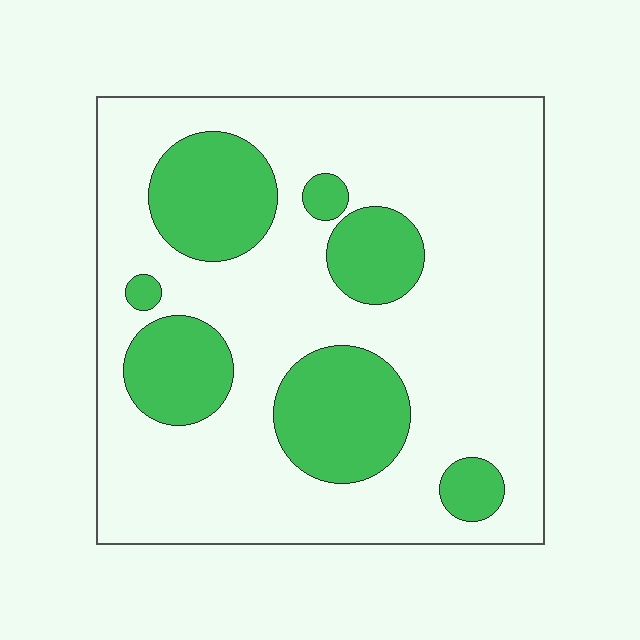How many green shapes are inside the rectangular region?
7.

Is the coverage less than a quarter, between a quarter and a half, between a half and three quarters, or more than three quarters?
Between a quarter and a half.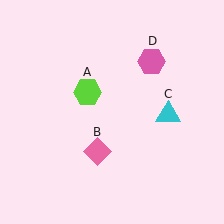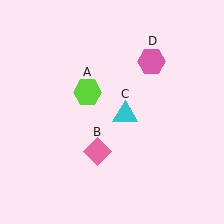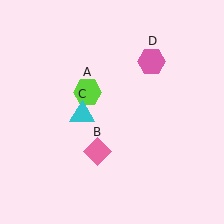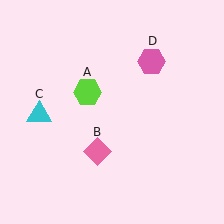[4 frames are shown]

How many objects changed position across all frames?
1 object changed position: cyan triangle (object C).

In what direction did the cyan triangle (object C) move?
The cyan triangle (object C) moved left.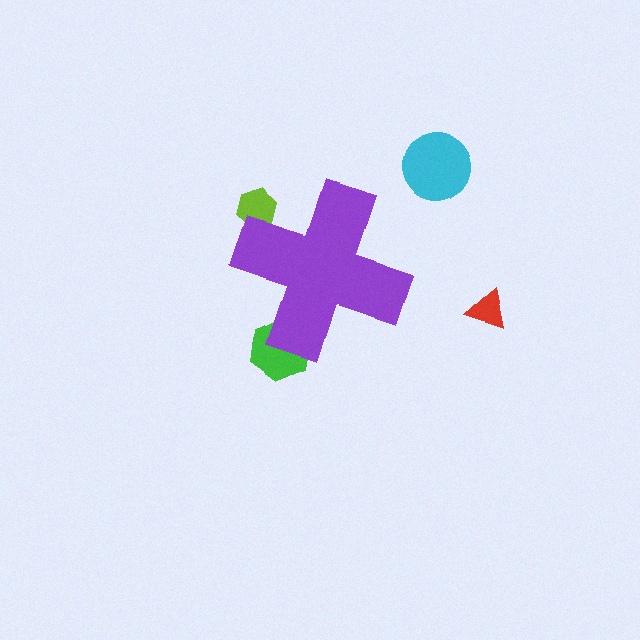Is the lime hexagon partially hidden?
Yes, the lime hexagon is partially hidden behind the purple cross.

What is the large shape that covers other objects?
A purple cross.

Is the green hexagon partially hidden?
Yes, the green hexagon is partially hidden behind the purple cross.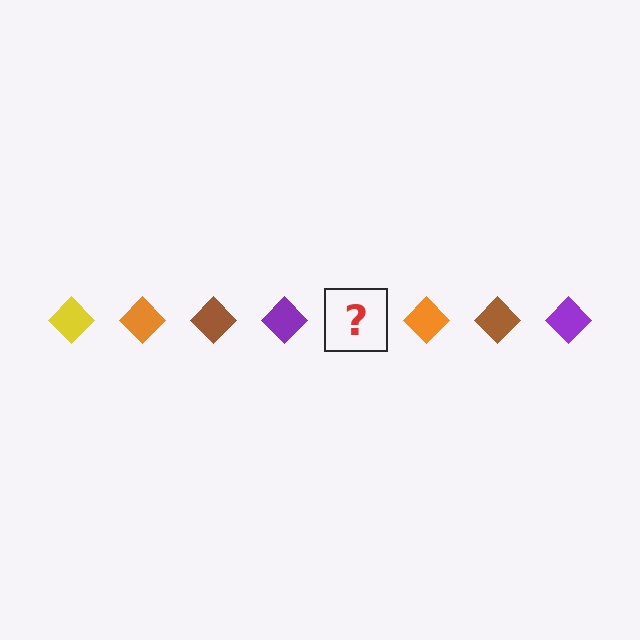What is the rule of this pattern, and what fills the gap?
The rule is that the pattern cycles through yellow, orange, brown, purple diamonds. The gap should be filled with a yellow diamond.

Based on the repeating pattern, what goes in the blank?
The blank should be a yellow diamond.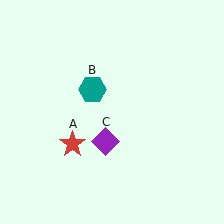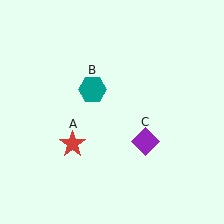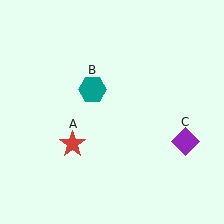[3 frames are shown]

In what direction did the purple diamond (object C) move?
The purple diamond (object C) moved right.